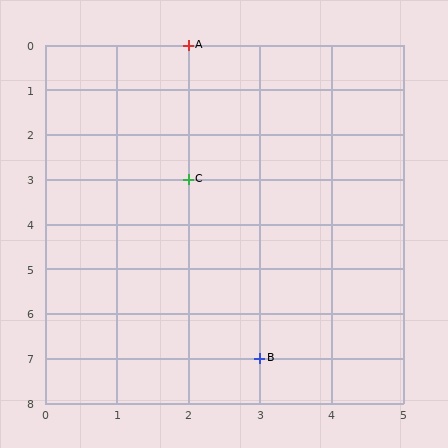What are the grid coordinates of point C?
Point C is at grid coordinates (2, 3).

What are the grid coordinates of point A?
Point A is at grid coordinates (2, 0).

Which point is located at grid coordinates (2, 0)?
Point A is at (2, 0).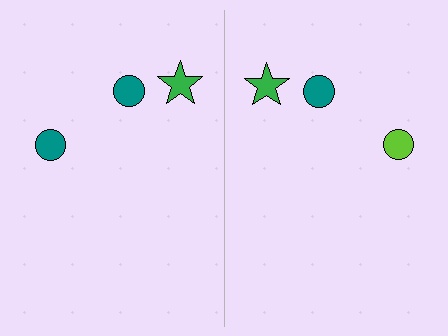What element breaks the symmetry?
The lime circle on the right side breaks the symmetry — its mirror counterpart is teal.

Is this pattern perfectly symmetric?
No, the pattern is not perfectly symmetric. The lime circle on the right side breaks the symmetry — its mirror counterpart is teal.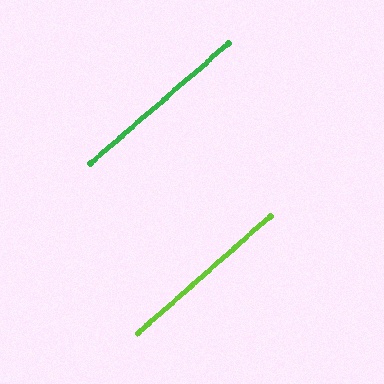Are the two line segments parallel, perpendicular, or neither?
Parallel — their directions differ by only 0.6°.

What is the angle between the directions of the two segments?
Approximately 1 degree.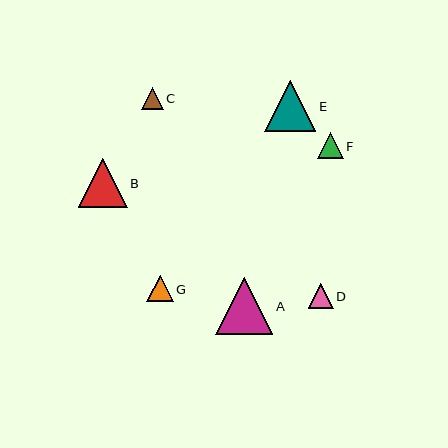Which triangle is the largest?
Triangle A is the largest with a size of approximately 57 pixels.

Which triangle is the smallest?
Triangle C is the smallest with a size of approximately 21 pixels.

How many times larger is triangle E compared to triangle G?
Triangle E is approximately 1.9 times the size of triangle G.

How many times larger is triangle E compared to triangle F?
Triangle E is approximately 2.0 times the size of triangle F.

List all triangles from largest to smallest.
From largest to smallest: A, E, B, G, F, D, C.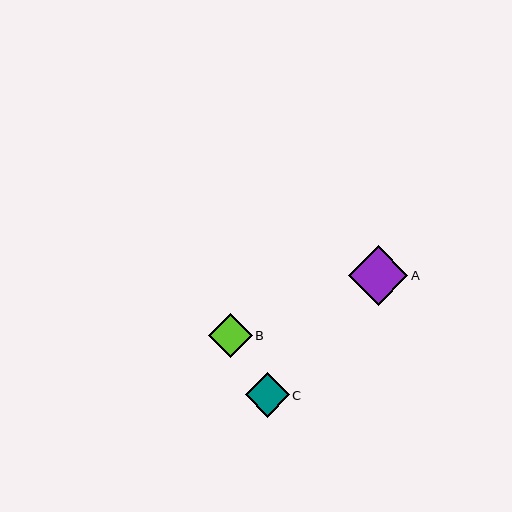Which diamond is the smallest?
Diamond B is the smallest with a size of approximately 44 pixels.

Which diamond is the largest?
Diamond A is the largest with a size of approximately 59 pixels.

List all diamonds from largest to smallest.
From largest to smallest: A, C, B.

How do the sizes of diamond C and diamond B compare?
Diamond C and diamond B are approximately the same size.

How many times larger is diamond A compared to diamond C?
Diamond A is approximately 1.3 times the size of diamond C.